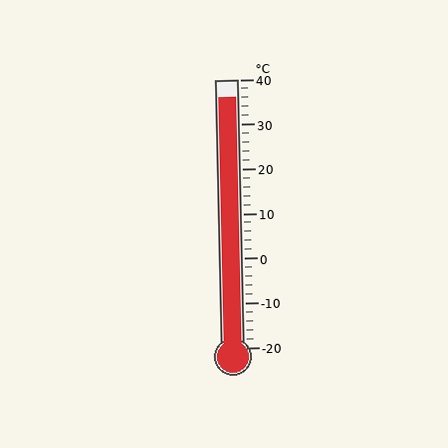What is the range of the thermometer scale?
The thermometer scale ranges from -20°C to 40°C.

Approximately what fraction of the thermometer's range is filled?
The thermometer is filled to approximately 95% of its range.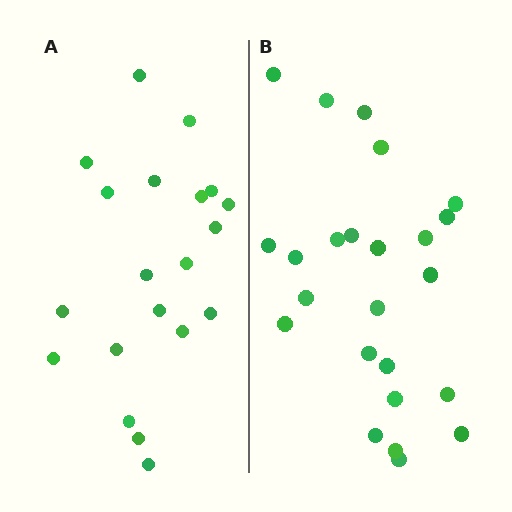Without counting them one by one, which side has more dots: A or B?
Region B (the right region) has more dots.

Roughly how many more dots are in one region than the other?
Region B has about 4 more dots than region A.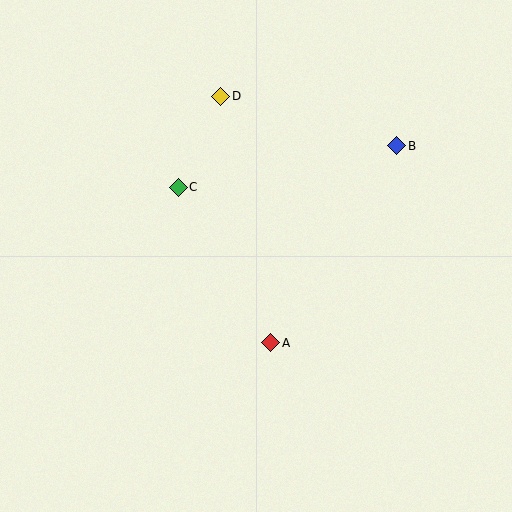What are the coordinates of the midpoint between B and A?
The midpoint between B and A is at (334, 244).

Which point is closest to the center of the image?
Point A at (271, 343) is closest to the center.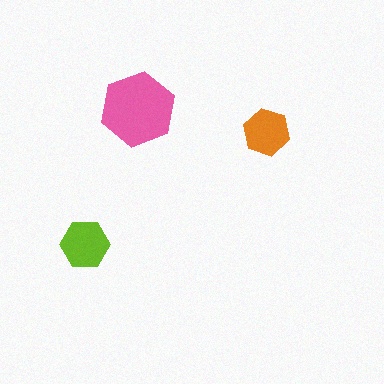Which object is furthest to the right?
The orange hexagon is rightmost.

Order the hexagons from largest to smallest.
the pink one, the lime one, the orange one.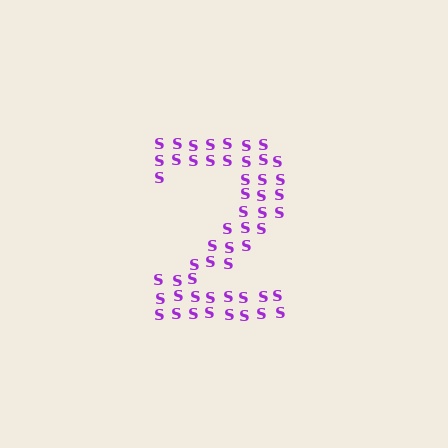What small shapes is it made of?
It is made of small letter S's.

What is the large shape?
The large shape is the digit 2.